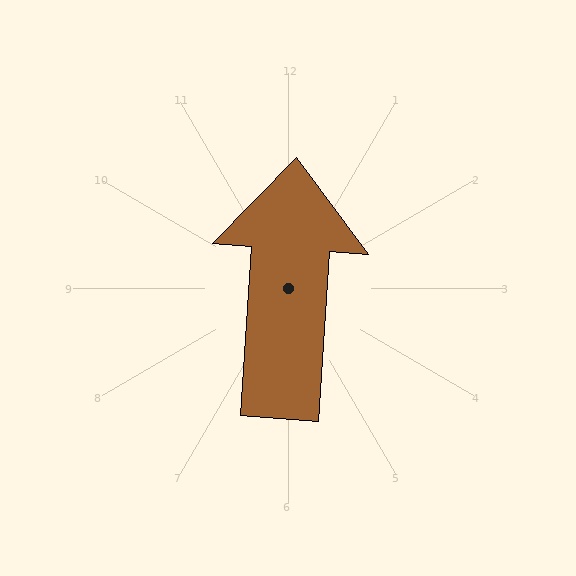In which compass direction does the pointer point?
North.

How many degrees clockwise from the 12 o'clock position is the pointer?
Approximately 4 degrees.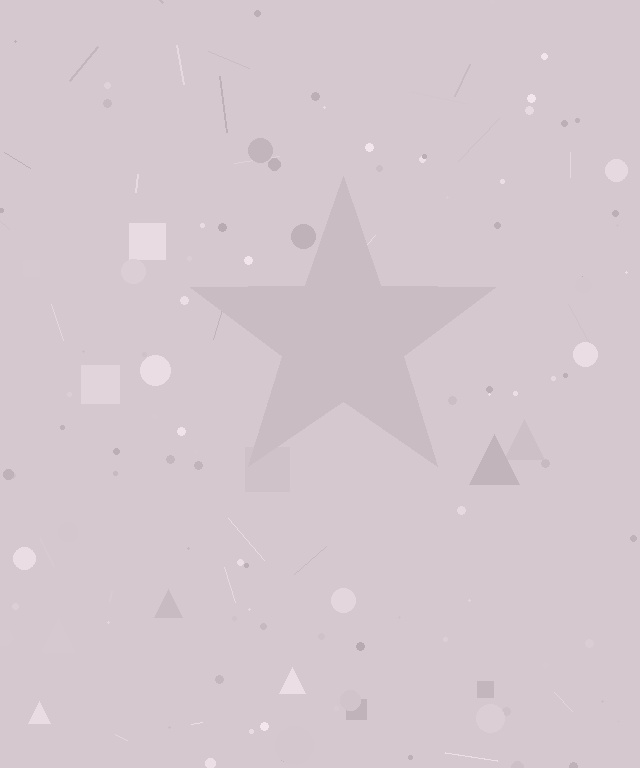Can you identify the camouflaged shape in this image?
The camouflaged shape is a star.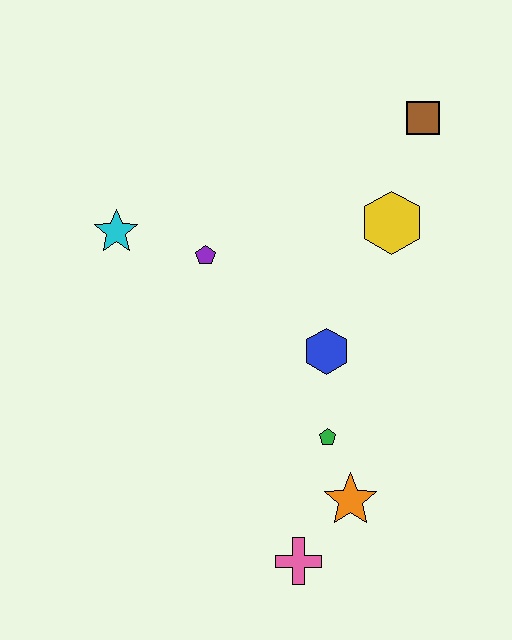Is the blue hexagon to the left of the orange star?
Yes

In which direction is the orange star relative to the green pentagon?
The orange star is below the green pentagon.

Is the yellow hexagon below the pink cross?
No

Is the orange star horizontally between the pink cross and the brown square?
Yes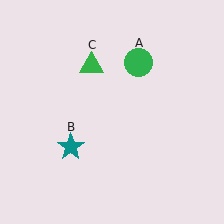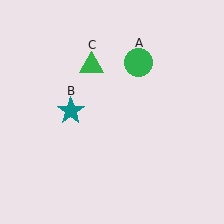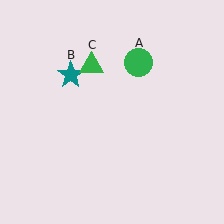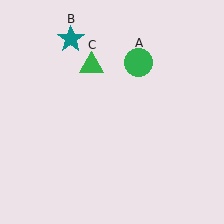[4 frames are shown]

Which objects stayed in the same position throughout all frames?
Green circle (object A) and green triangle (object C) remained stationary.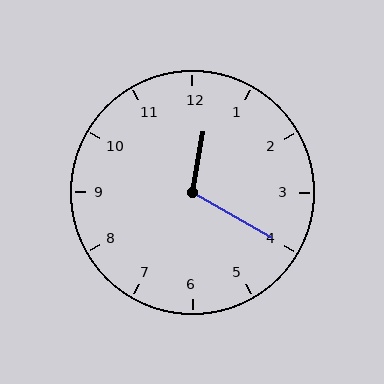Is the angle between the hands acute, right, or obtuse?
It is obtuse.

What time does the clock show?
12:20.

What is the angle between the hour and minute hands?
Approximately 110 degrees.